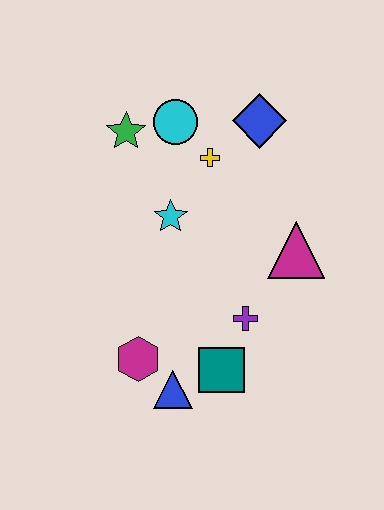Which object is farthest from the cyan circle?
The blue triangle is farthest from the cyan circle.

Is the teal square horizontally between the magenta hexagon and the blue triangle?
No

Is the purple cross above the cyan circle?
No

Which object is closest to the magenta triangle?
The purple cross is closest to the magenta triangle.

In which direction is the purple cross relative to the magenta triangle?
The purple cross is below the magenta triangle.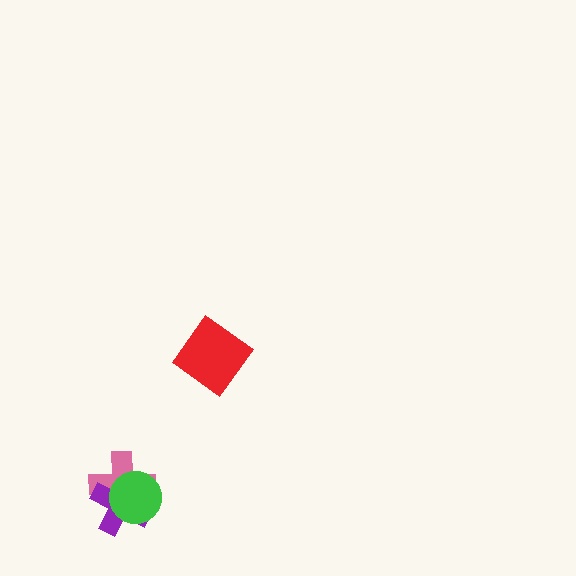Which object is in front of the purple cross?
The green circle is in front of the purple cross.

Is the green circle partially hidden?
No, no other shape covers it.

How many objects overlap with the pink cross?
2 objects overlap with the pink cross.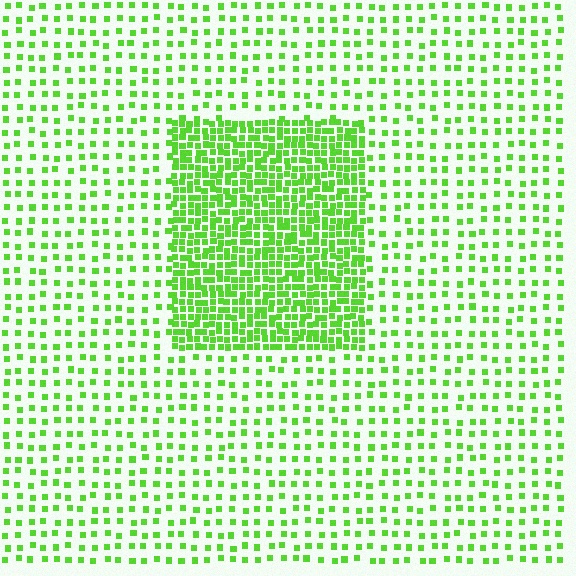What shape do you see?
I see a rectangle.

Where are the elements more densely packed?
The elements are more densely packed inside the rectangle boundary.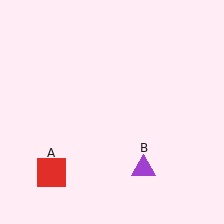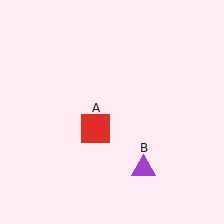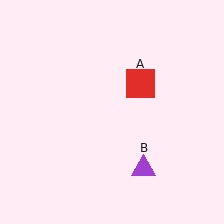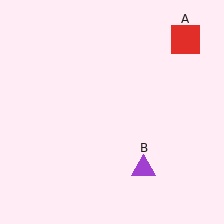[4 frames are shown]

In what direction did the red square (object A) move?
The red square (object A) moved up and to the right.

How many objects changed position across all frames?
1 object changed position: red square (object A).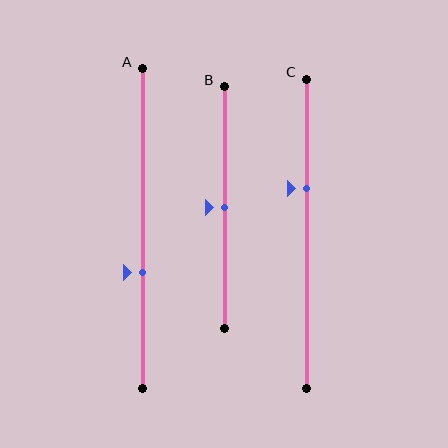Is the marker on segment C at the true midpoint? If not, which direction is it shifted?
No, the marker on segment C is shifted upward by about 15% of the segment length.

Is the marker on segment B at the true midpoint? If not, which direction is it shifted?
Yes, the marker on segment B is at the true midpoint.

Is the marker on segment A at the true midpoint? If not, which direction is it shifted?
No, the marker on segment A is shifted downward by about 14% of the segment length.